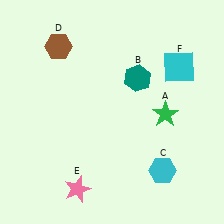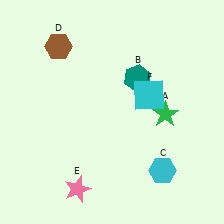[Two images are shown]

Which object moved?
The cyan square (F) moved left.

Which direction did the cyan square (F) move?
The cyan square (F) moved left.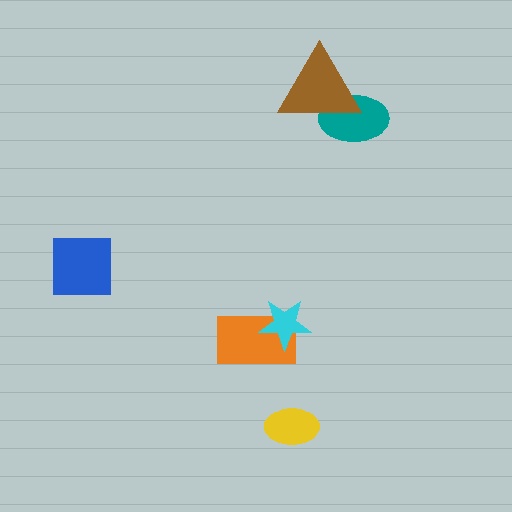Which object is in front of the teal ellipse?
The brown triangle is in front of the teal ellipse.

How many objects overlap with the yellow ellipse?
0 objects overlap with the yellow ellipse.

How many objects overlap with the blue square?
0 objects overlap with the blue square.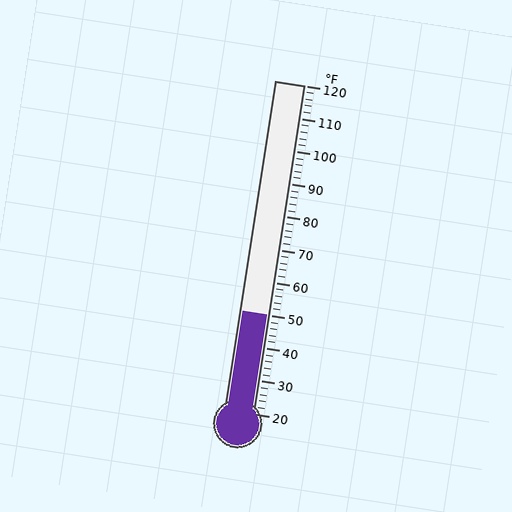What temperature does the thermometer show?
The thermometer shows approximately 50°F.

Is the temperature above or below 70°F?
The temperature is below 70°F.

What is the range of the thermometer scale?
The thermometer scale ranges from 20°F to 120°F.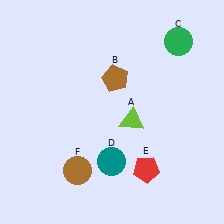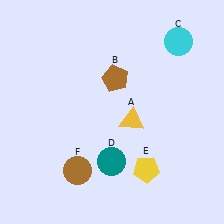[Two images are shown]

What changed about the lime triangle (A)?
In Image 1, A is lime. In Image 2, it changed to yellow.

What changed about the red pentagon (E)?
In Image 1, E is red. In Image 2, it changed to yellow.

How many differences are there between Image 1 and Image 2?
There are 3 differences between the two images.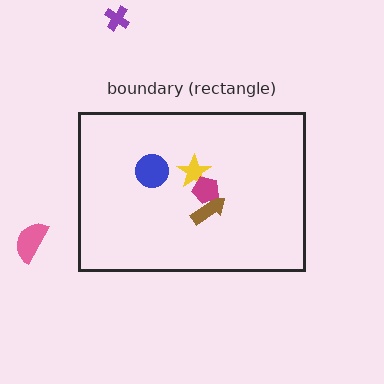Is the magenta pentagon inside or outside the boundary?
Inside.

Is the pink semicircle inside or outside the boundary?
Outside.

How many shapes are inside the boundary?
4 inside, 2 outside.